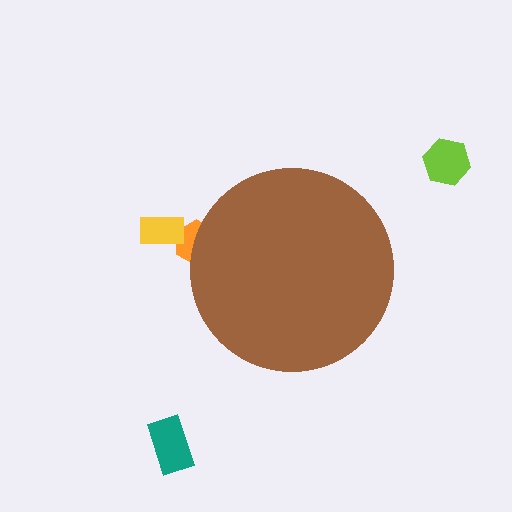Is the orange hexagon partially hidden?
Yes, the orange hexagon is partially hidden behind the brown circle.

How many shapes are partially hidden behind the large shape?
1 shape is partially hidden.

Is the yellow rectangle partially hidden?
No, the yellow rectangle is fully visible.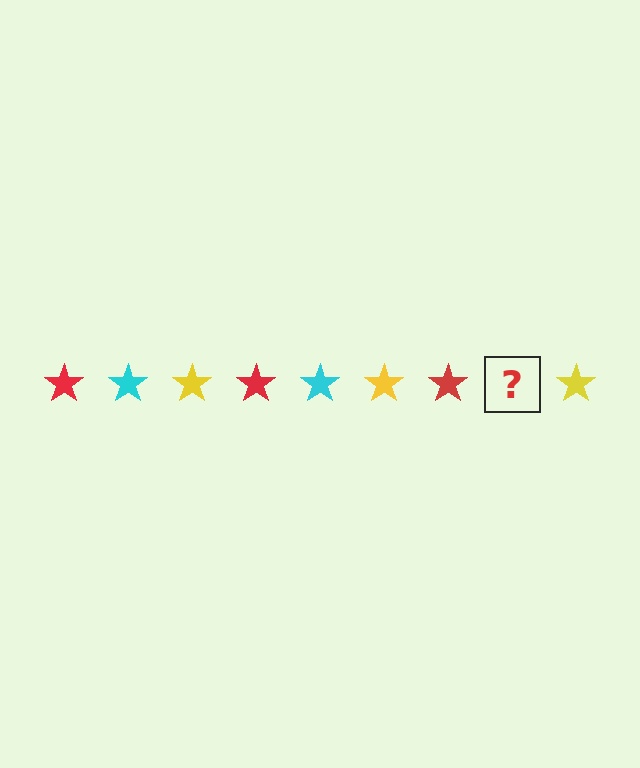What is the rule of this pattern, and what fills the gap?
The rule is that the pattern cycles through red, cyan, yellow stars. The gap should be filled with a cyan star.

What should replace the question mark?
The question mark should be replaced with a cyan star.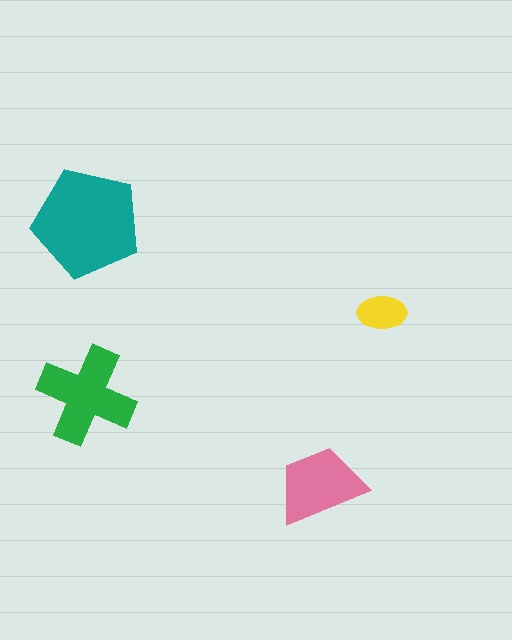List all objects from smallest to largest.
The yellow ellipse, the pink trapezoid, the green cross, the teal pentagon.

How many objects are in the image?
There are 4 objects in the image.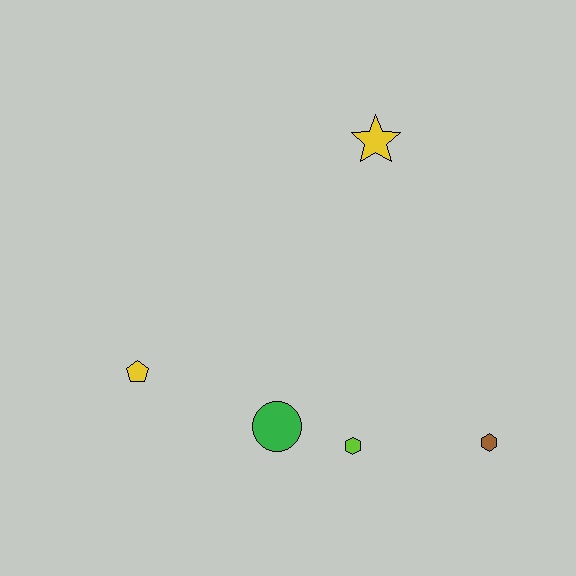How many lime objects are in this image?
There is 1 lime object.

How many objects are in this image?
There are 5 objects.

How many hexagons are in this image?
There are 2 hexagons.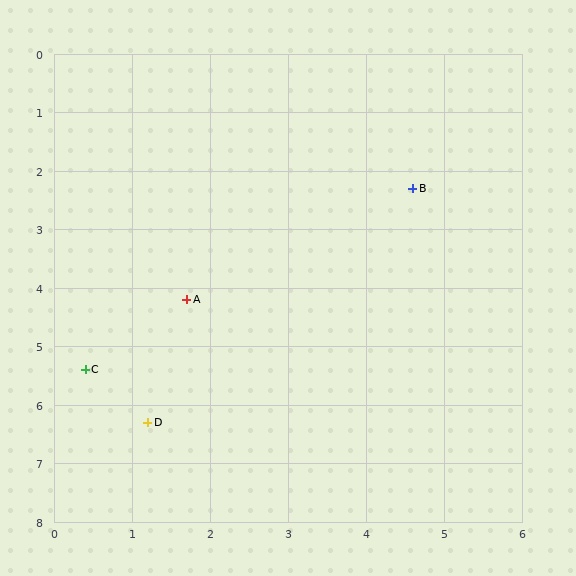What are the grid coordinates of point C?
Point C is at approximately (0.4, 5.4).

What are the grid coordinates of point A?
Point A is at approximately (1.7, 4.2).